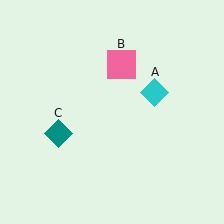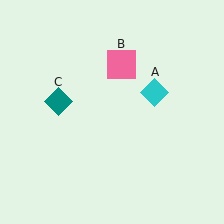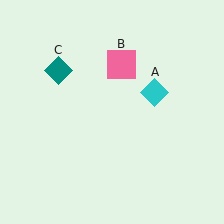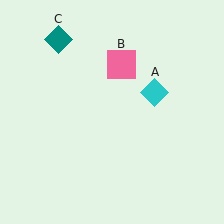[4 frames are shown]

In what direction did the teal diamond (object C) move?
The teal diamond (object C) moved up.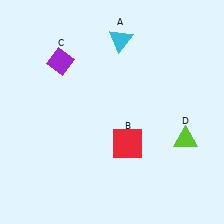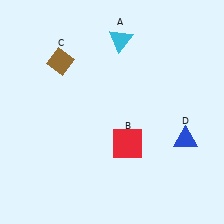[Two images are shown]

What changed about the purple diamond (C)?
In Image 1, C is purple. In Image 2, it changed to brown.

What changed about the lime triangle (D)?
In Image 1, D is lime. In Image 2, it changed to blue.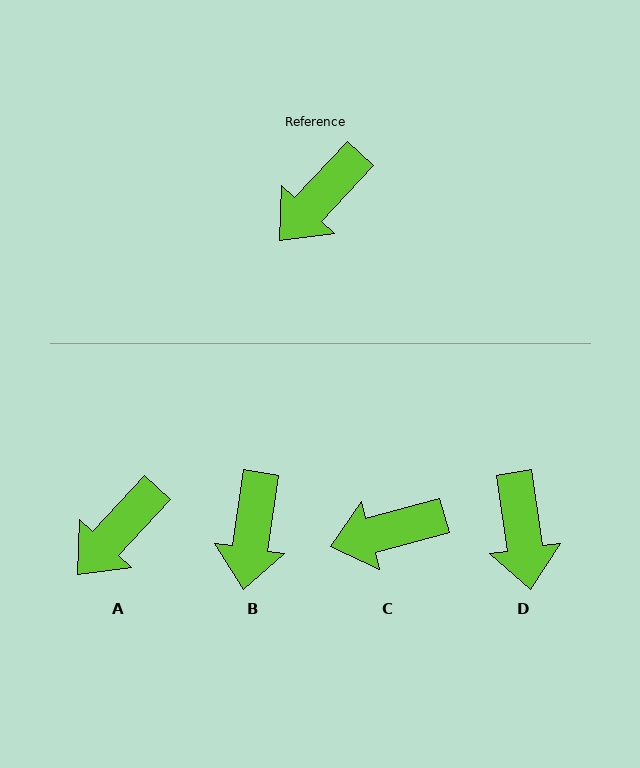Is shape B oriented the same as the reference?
No, it is off by about 34 degrees.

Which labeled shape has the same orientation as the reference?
A.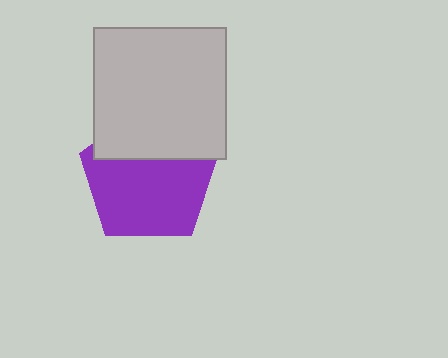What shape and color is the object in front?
The object in front is a light gray square.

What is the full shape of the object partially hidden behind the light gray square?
The partially hidden object is a purple pentagon.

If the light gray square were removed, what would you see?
You would see the complete purple pentagon.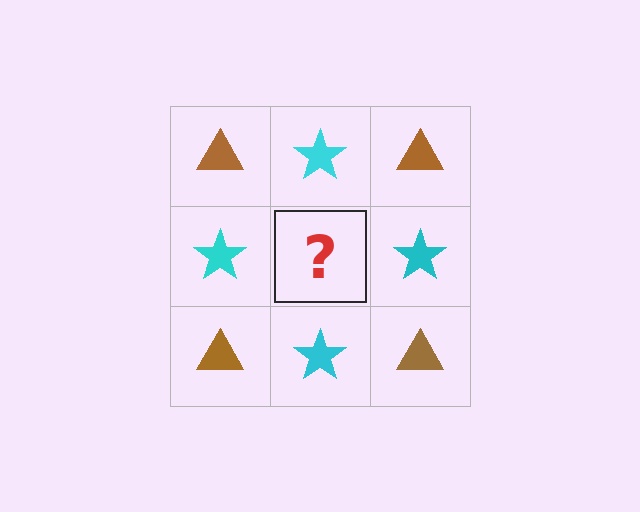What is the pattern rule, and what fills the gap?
The rule is that it alternates brown triangle and cyan star in a checkerboard pattern. The gap should be filled with a brown triangle.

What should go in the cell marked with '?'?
The missing cell should contain a brown triangle.